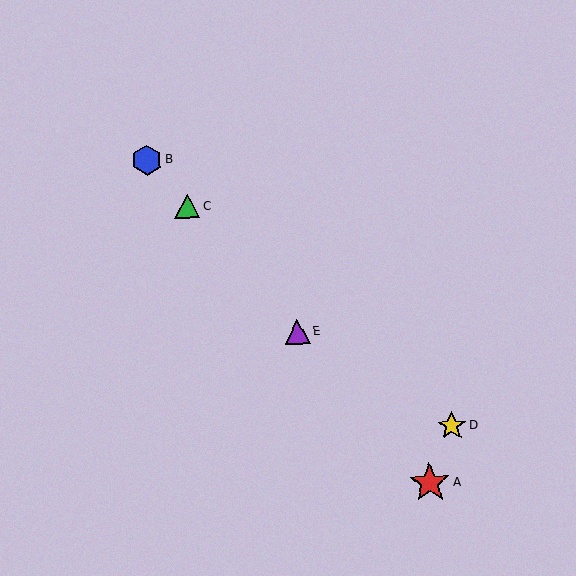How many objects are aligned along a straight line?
4 objects (A, B, C, E) are aligned along a straight line.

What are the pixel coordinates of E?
Object E is at (297, 332).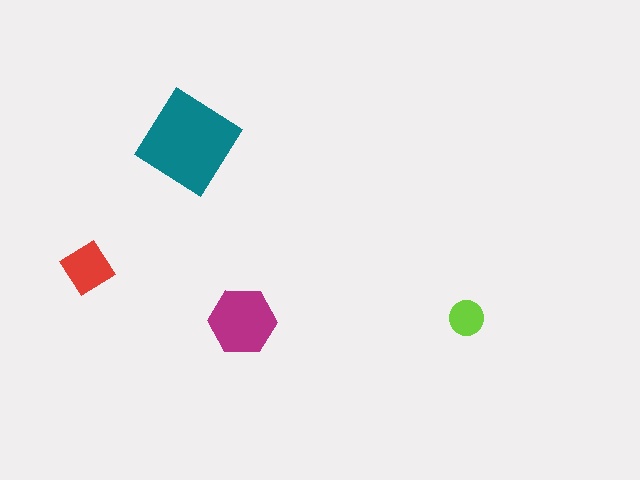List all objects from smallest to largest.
The lime circle, the red diamond, the magenta hexagon, the teal diamond.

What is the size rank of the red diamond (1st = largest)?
3rd.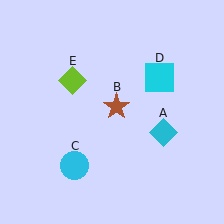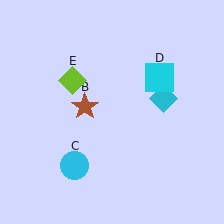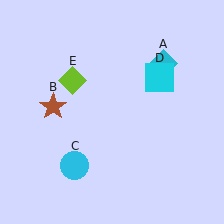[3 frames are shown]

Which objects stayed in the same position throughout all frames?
Cyan circle (object C) and cyan square (object D) and lime diamond (object E) remained stationary.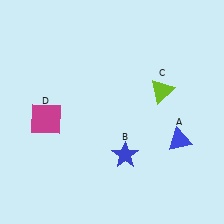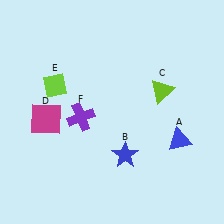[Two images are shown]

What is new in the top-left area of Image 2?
A lime diamond (E) was added in the top-left area of Image 2.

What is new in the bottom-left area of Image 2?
A purple cross (F) was added in the bottom-left area of Image 2.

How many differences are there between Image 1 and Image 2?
There are 2 differences between the two images.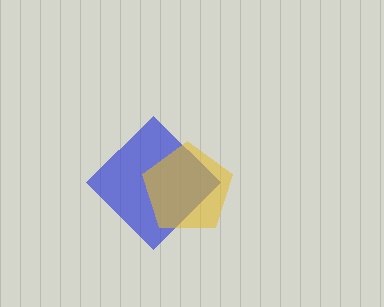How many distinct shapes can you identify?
There are 2 distinct shapes: a blue diamond, a yellow pentagon.